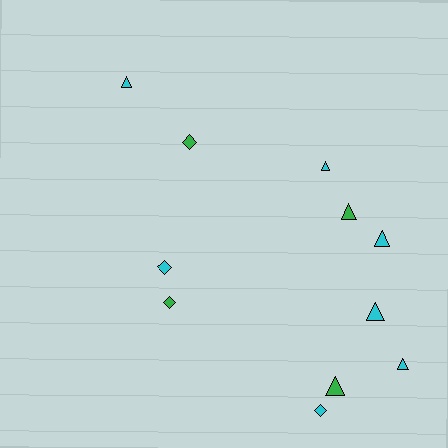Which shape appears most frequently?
Triangle, with 7 objects.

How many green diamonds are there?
There are 2 green diamonds.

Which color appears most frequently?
Cyan, with 7 objects.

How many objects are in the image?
There are 11 objects.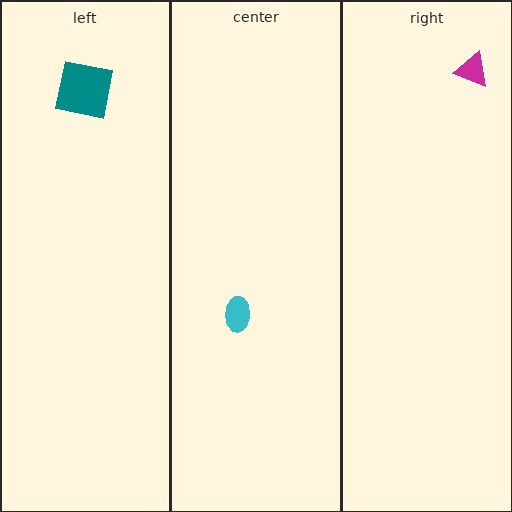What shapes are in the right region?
The magenta triangle.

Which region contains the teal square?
The left region.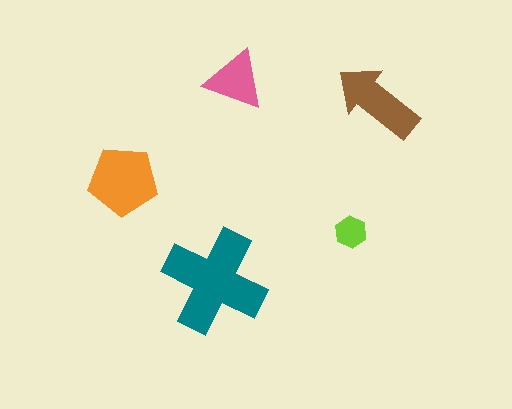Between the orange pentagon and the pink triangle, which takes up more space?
The orange pentagon.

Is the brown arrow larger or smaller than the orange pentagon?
Smaller.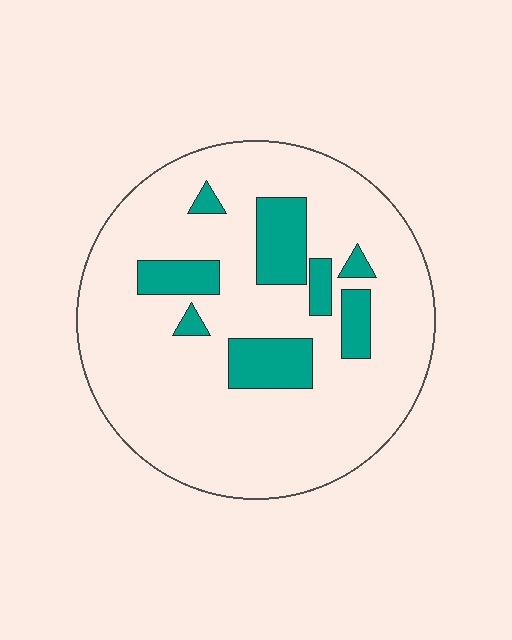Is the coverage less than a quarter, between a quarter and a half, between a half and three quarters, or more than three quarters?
Less than a quarter.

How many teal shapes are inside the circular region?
8.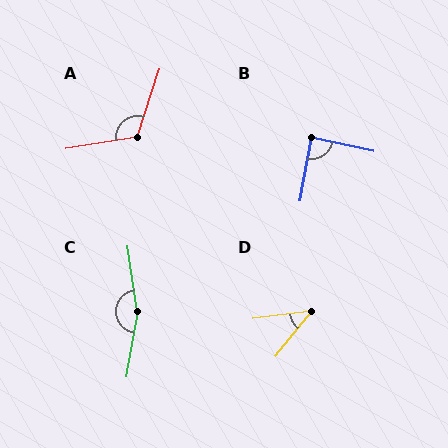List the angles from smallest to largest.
D (44°), B (88°), A (118°), C (162°).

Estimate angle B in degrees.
Approximately 88 degrees.